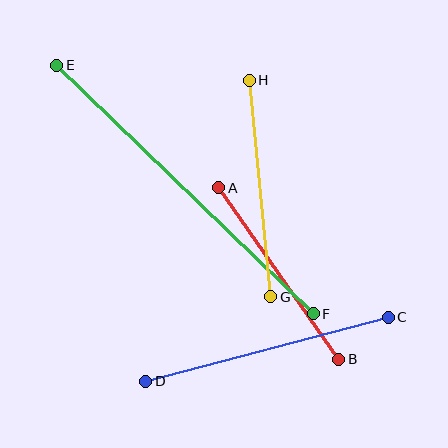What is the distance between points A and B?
The distance is approximately 209 pixels.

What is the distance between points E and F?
The distance is approximately 357 pixels.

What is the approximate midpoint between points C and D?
The midpoint is at approximately (267, 349) pixels.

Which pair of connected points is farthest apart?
Points E and F are farthest apart.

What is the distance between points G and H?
The distance is approximately 218 pixels.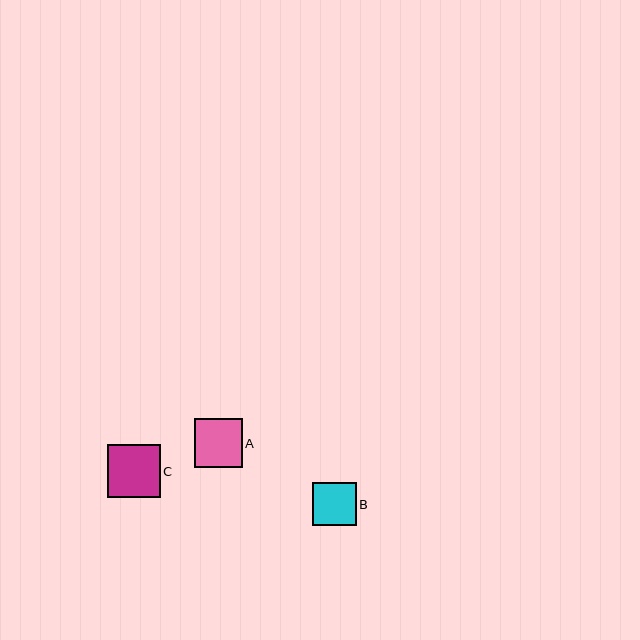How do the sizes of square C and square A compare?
Square C and square A are approximately the same size.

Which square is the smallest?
Square B is the smallest with a size of approximately 44 pixels.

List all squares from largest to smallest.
From largest to smallest: C, A, B.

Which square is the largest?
Square C is the largest with a size of approximately 53 pixels.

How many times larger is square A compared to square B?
Square A is approximately 1.1 times the size of square B.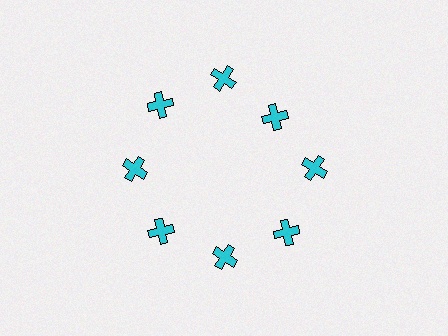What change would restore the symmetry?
The symmetry would be restored by moving it outward, back onto the ring so that all 8 crosses sit at equal angles and equal distance from the center.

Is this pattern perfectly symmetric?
No. The 8 cyan crosses are arranged in a ring, but one element near the 2 o'clock position is pulled inward toward the center, breaking the 8-fold rotational symmetry.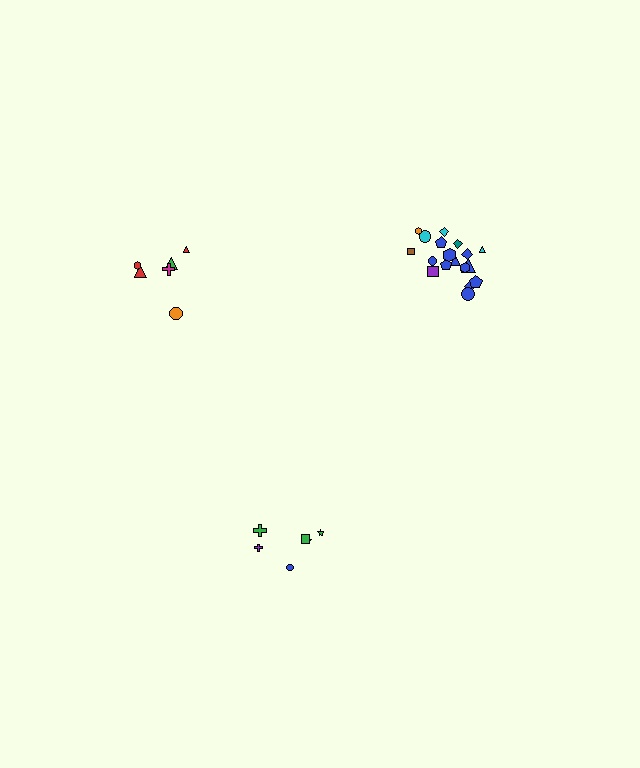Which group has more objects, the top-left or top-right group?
The top-right group.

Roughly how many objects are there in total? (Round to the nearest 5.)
Roughly 30 objects in total.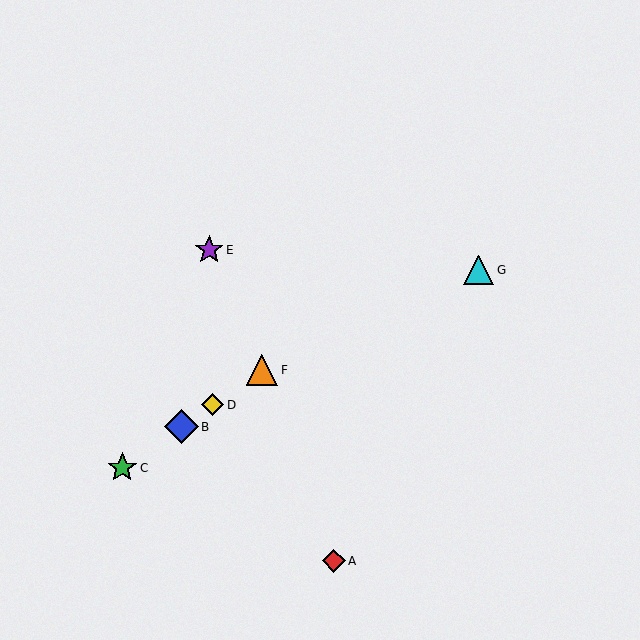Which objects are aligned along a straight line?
Objects B, C, D, F are aligned along a straight line.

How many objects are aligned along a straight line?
4 objects (B, C, D, F) are aligned along a straight line.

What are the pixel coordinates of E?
Object E is at (209, 250).